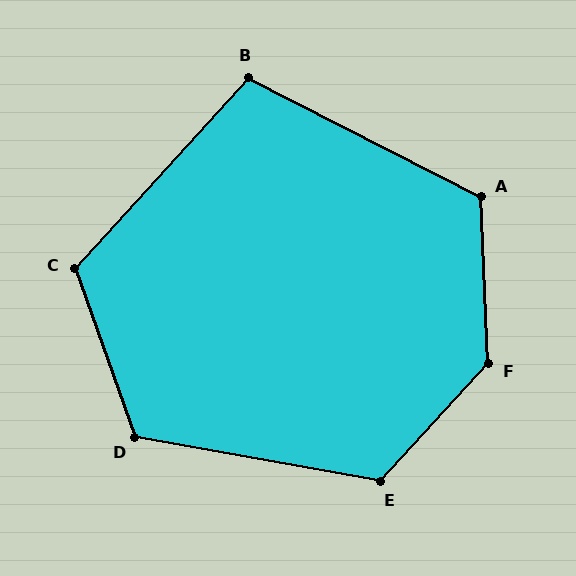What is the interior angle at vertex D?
Approximately 120 degrees (obtuse).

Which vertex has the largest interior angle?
F, at approximately 135 degrees.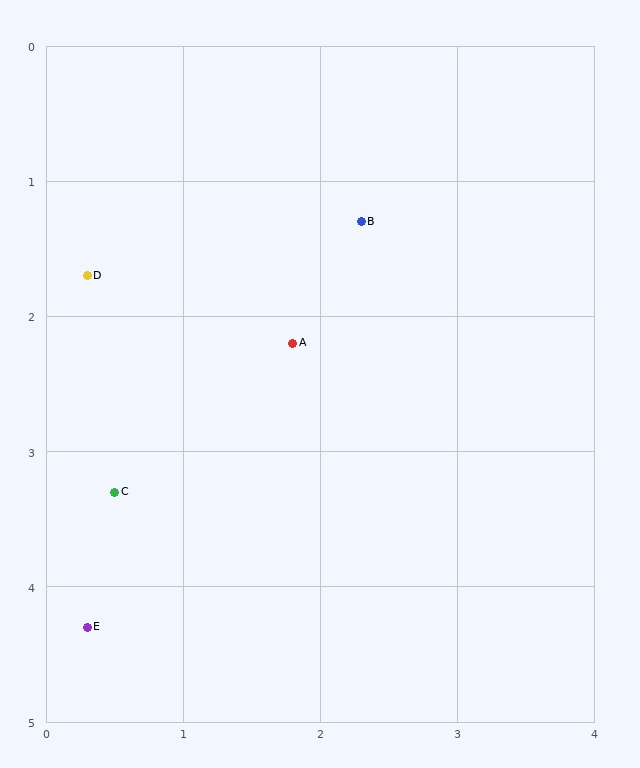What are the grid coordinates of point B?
Point B is at approximately (2.3, 1.3).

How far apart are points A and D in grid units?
Points A and D are about 1.6 grid units apart.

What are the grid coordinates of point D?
Point D is at approximately (0.3, 1.7).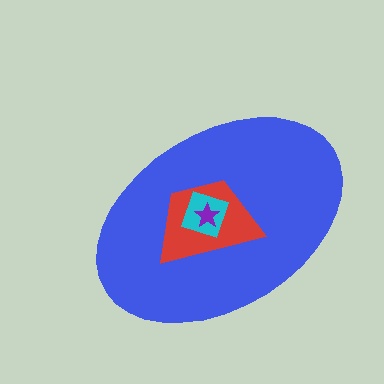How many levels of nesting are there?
4.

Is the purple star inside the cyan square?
Yes.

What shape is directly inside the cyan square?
The purple star.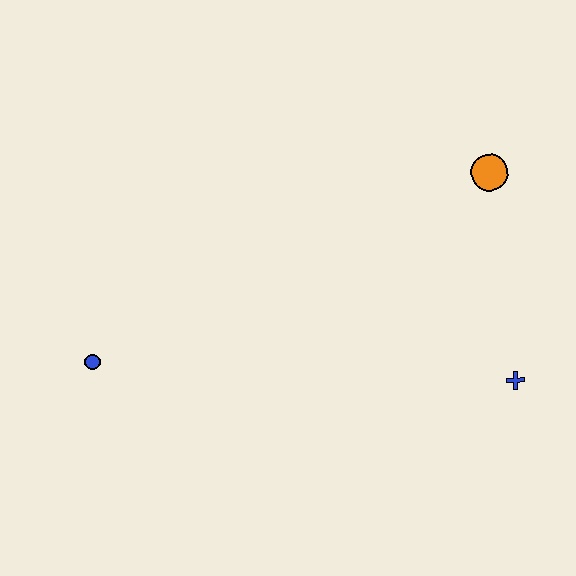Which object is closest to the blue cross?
The orange circle is closest to the blue cross.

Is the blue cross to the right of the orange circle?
Yes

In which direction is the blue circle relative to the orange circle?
The blue circle is to the left of the orange circle.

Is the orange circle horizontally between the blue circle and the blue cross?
Yes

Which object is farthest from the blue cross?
The blue circle is farthest from the blue cross.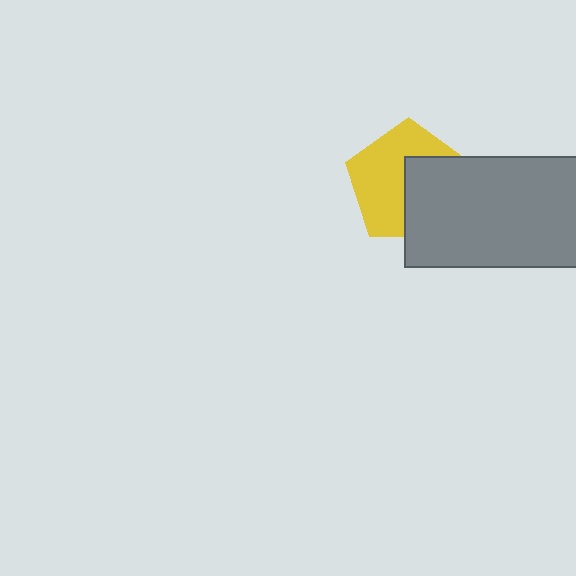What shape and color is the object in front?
The object in front is a gray rectangle.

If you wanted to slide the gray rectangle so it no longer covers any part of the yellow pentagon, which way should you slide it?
Slide it toward the lower-right — that is the most direct way to separate the two shapes.